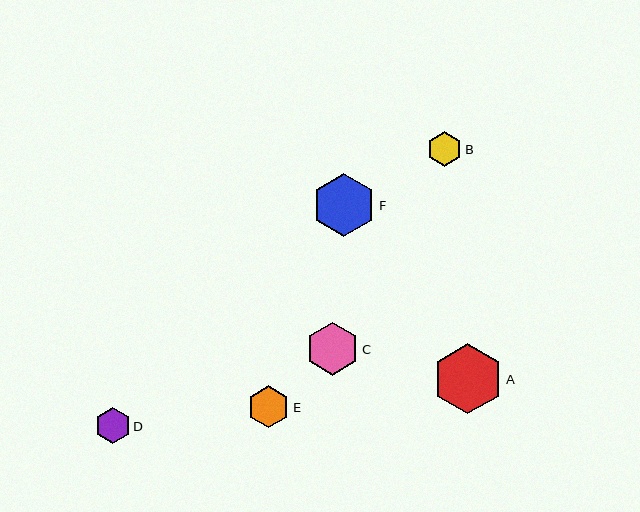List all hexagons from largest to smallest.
From largest to smallest: A, F, C, E, D, B.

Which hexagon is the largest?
Hexagon A is the largest with a size of approximately 70 pixels.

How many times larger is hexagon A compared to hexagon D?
Hexagon A is approximately 1.9 times the size of hexagon D.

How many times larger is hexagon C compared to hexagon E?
Hexagon C is approximately 1.3 times the size of hexagon E.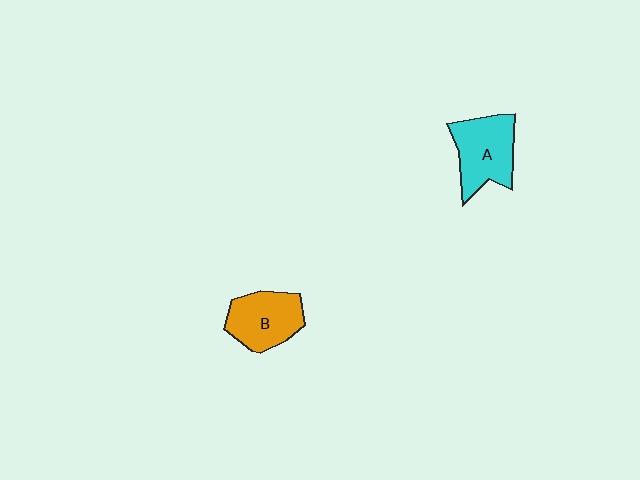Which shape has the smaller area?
Shape B (orange).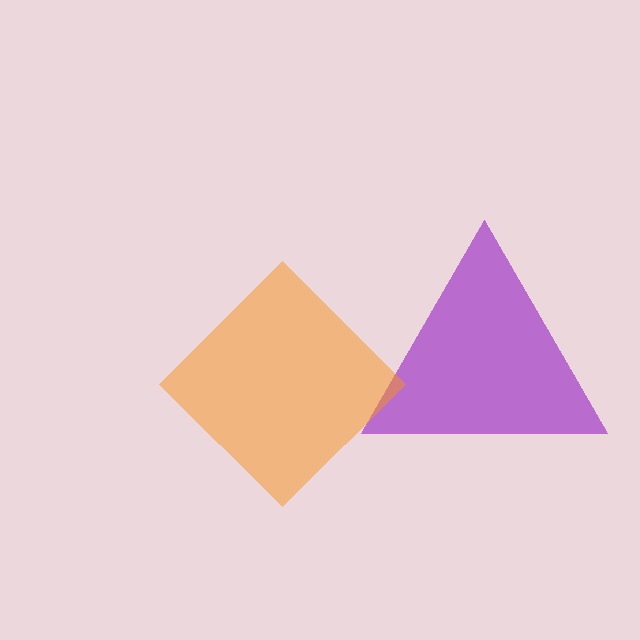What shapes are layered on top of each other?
The layered shapes are: a purple triangle, an orange diamond.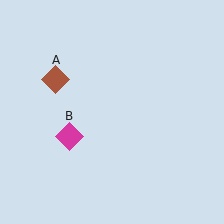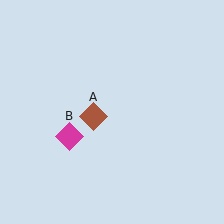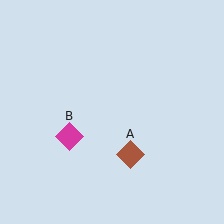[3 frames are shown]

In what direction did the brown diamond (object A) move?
The brown diamond (object A) moved down and to the right.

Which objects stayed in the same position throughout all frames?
Magenta diamond (object B) remained stationary.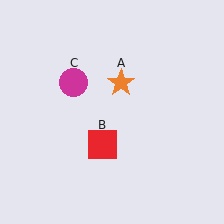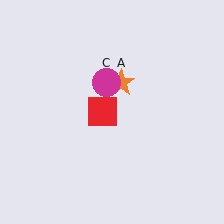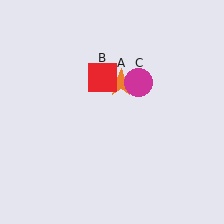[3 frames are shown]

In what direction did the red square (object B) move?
The red square (object B) moved up.